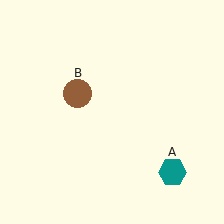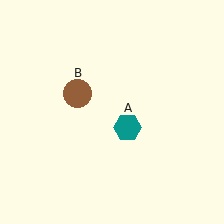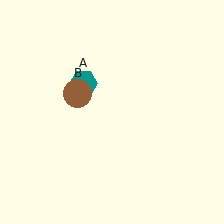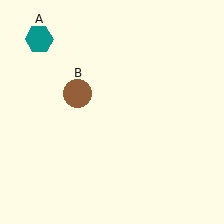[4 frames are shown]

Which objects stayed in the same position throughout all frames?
Brown circle (object B) remained stationary.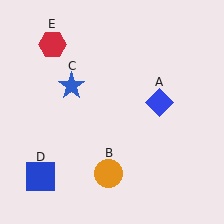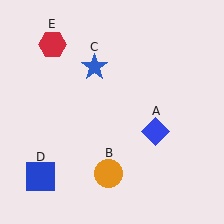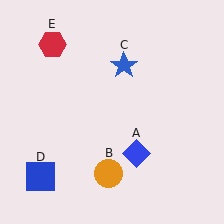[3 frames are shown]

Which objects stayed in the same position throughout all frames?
Orange circle (object B) and blue square (object D) and red hexagon (object E) remained stationary.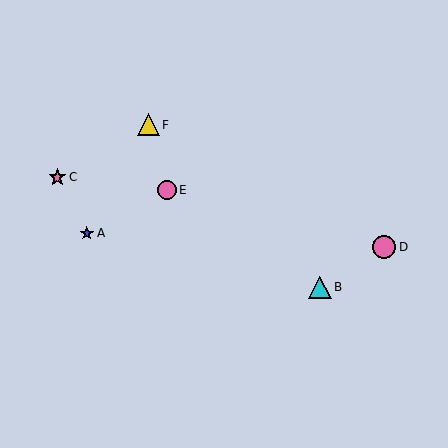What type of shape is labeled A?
Shape A is a blue star.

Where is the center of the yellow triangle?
The center of the yellow triangle is at (148, 125).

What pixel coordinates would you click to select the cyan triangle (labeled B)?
Click at (320, 287) to select the cyan triangle B.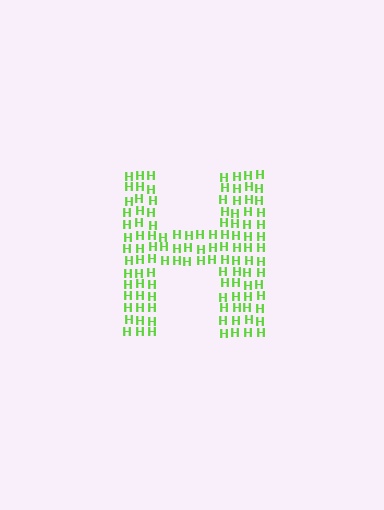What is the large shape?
The large shape is the letter H.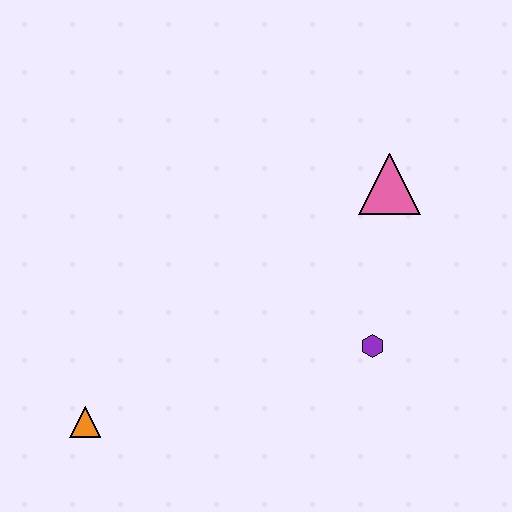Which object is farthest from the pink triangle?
The orange triangle is farthest from the pink triangle.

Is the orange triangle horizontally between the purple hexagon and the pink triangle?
No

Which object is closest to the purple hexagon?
The pink triangle is closest to the purple hexagon.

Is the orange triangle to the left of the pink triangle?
Yes